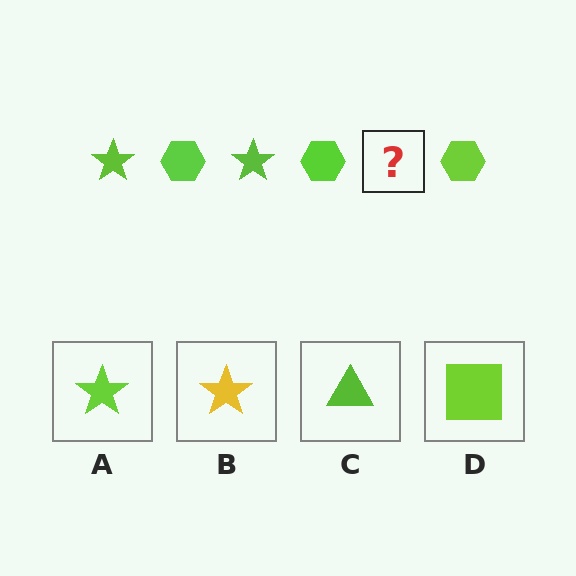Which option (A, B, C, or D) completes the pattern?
A.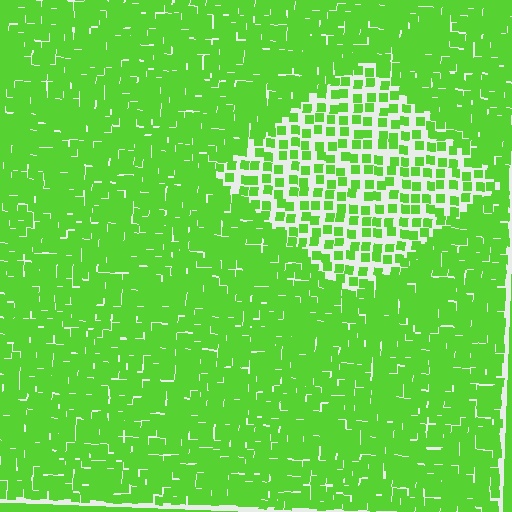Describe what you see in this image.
The image contains small lime elements arranged at two different densities. A diamond-shaped region is visible where the elements are less densely packed than the surrounding area.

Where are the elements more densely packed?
The elements are more densely packed outside the diamond boundary.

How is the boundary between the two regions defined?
The boundary is defined by a change in element density (approximately 2.3x ratio). All elements are the same color, size, and shape.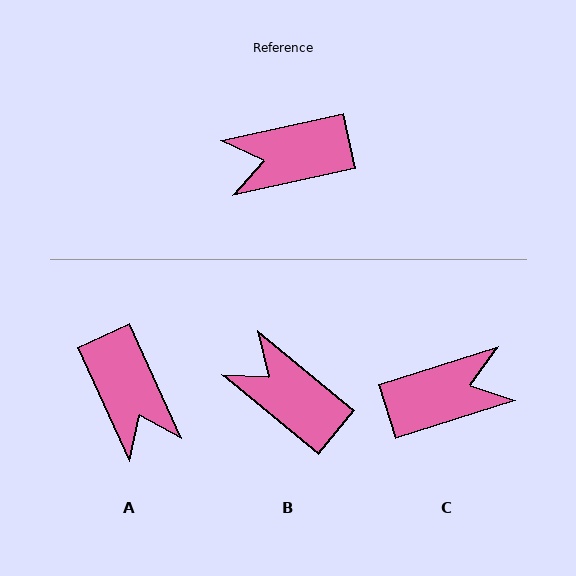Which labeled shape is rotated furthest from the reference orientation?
C, about 175 degrees away.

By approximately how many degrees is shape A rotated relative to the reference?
Approximately 102 degrees counter-clockwise.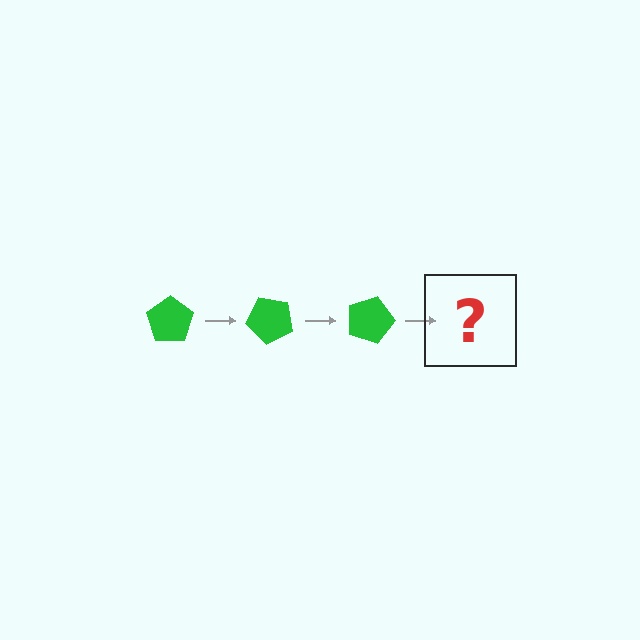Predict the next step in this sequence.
The next step is a green pentagon rotated 135 degrees.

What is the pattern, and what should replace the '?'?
The pattern is that the pentagon rotates 45 degrees each step. The '?' should be a green pentagon rotated 135 degrees.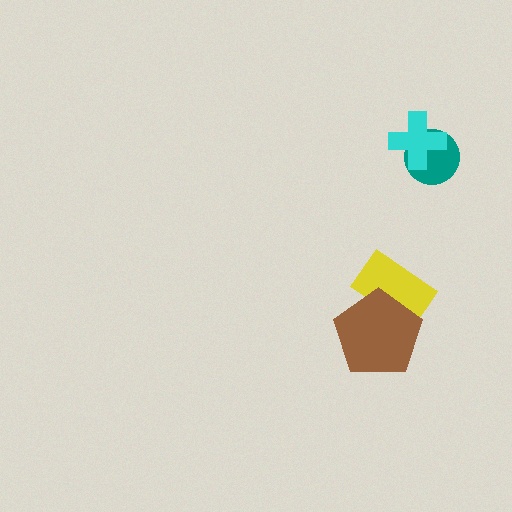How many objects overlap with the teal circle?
1 object overlaps with the teal circle.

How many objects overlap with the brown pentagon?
1 object overlaps with the brown pentagon.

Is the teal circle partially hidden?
Yes, it is partially covered by another shape.